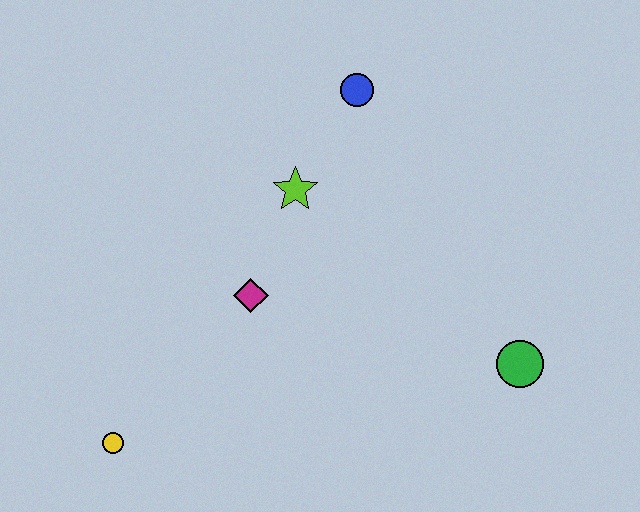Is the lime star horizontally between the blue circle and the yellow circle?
Yes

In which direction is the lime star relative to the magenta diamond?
The lime star is above the magenta diamond.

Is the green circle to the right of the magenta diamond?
Yes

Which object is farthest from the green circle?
The yellow circle is farthest from the green circle.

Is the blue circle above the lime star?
Yes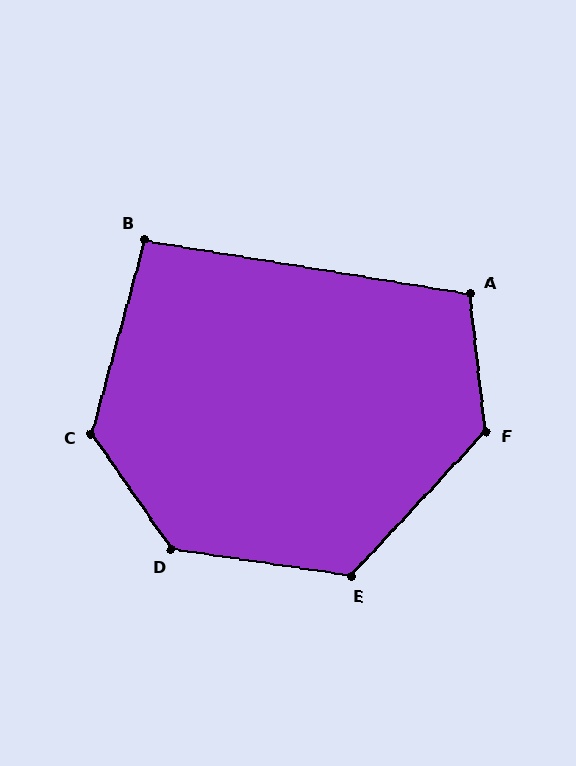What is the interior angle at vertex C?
Approximately 130 degrees (obtuse).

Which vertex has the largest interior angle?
D, at approximately 133 degrees.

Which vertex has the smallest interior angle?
B, at approximately 96 degrees.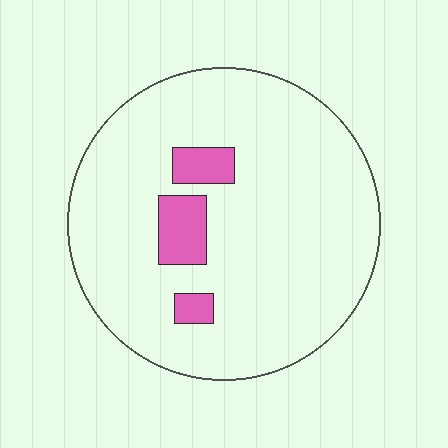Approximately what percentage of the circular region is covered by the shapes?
Approximately 10%.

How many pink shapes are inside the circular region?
3.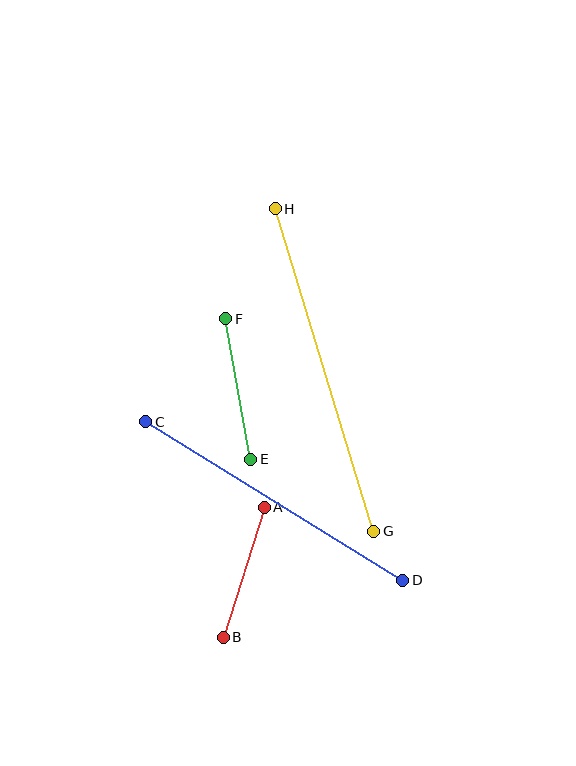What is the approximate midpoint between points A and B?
The midpoint is at approximately (244, 572) pixels.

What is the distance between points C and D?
The distance is approximately 302 pixels.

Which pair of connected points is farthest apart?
Points G and H are farthest apart.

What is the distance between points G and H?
The distance is approximately 337 pixels.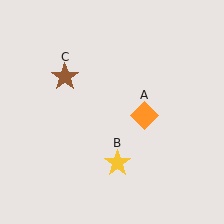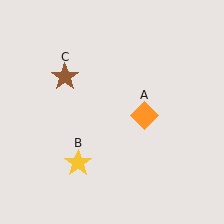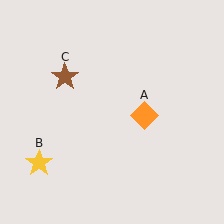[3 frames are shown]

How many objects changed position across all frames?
1 object changed position: yellow star (object B).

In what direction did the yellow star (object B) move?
The yellow star (object B) moved left.